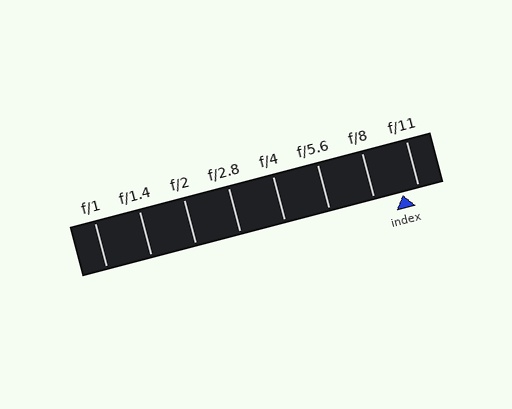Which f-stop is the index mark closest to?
The index mark is closest to f/11.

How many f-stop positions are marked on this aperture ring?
There are 8 f-stop positions marked.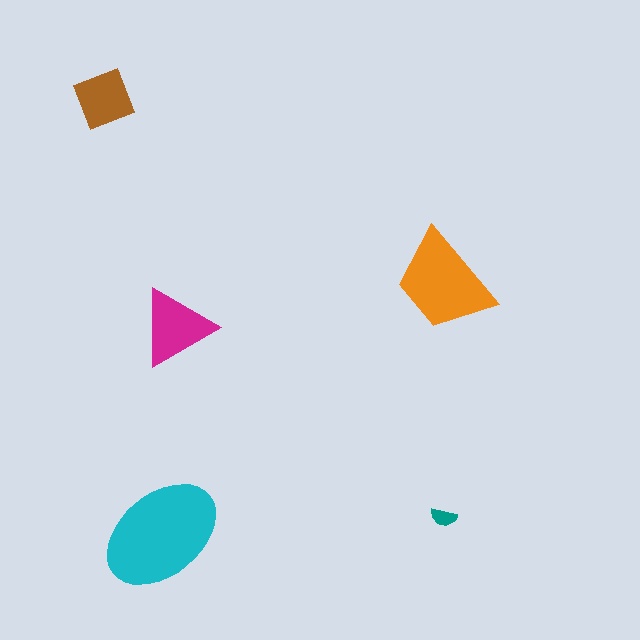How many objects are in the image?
There are 5 objects in the image.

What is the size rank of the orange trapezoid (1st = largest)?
2nd.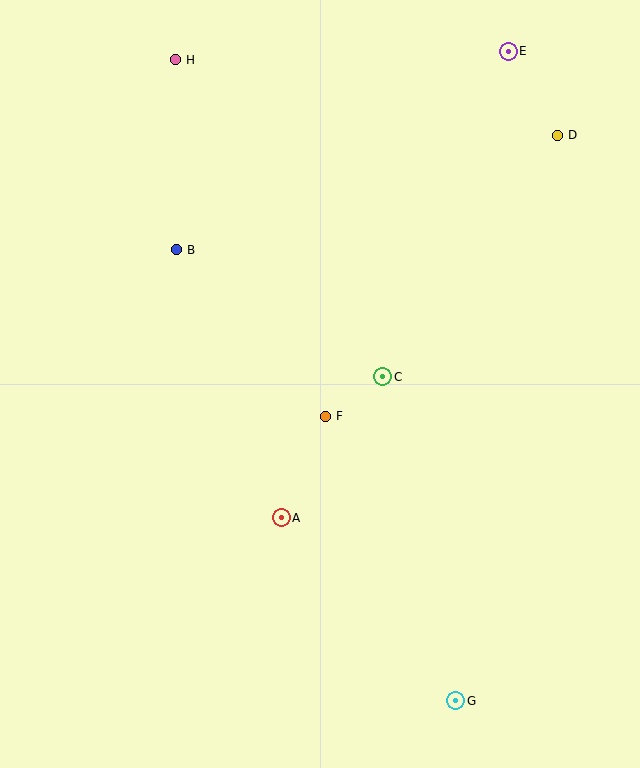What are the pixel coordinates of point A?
Point A is at (281, 518).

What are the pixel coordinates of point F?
Point F is at (325, 416).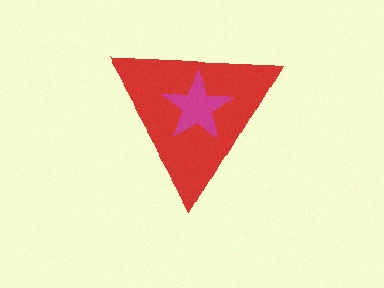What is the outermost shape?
The red triangle.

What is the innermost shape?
The magenta star.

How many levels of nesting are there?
2.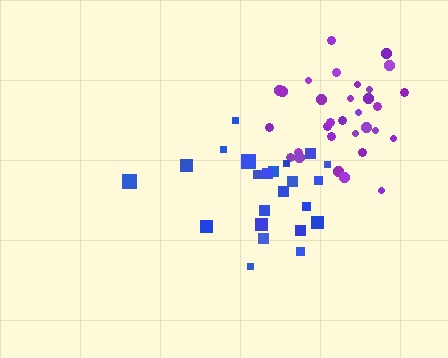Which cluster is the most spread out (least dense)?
Blue.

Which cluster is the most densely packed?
Purple.